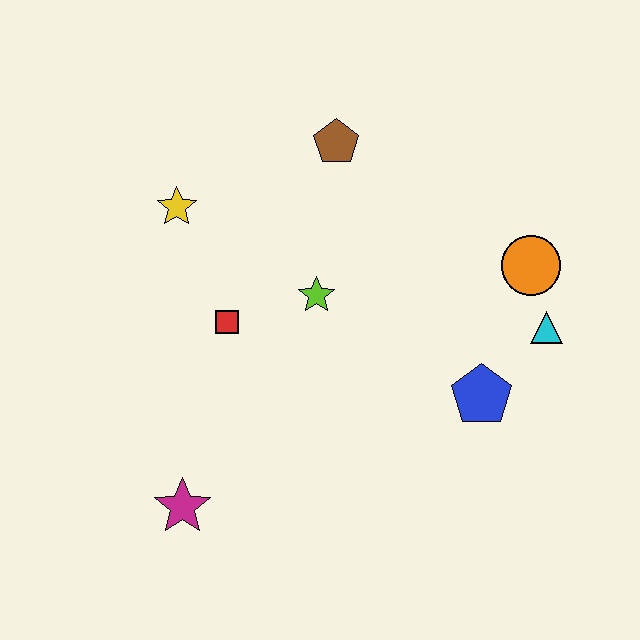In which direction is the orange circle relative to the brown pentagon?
The orange circle is to the right of the brown pentagon.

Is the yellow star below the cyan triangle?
No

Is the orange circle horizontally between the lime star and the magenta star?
No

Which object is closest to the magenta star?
The red square is closest to the magenta star.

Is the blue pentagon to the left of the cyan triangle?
Yes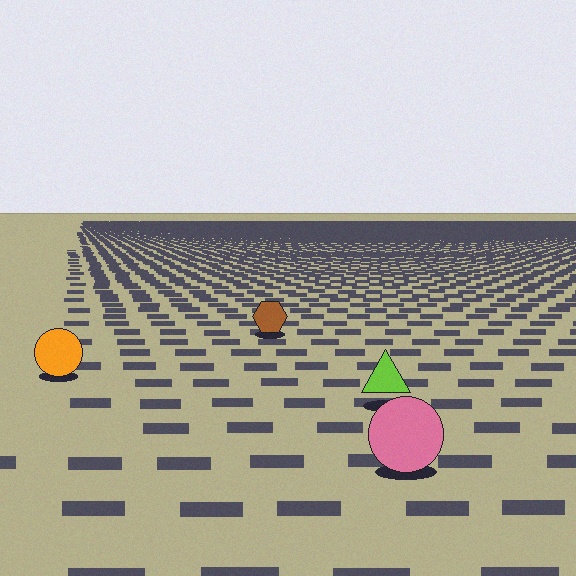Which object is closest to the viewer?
The pink circle is closest. The texture marks near it are larger and more spread out.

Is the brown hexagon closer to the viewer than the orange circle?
No. The orange circle is closer — you can tell from the texture gradient: the ground texture is coarser near it.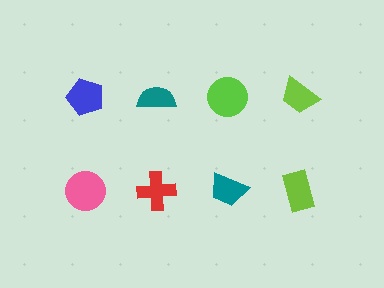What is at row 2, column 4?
A lime rectangle.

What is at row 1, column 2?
A teal semicircle.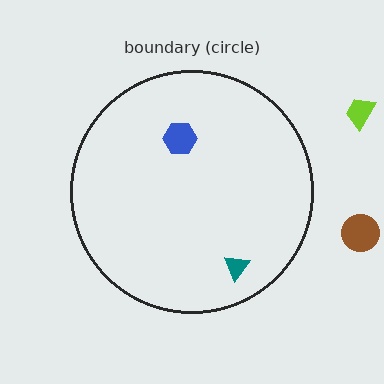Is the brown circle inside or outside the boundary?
Outside.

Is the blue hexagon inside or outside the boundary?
Inside.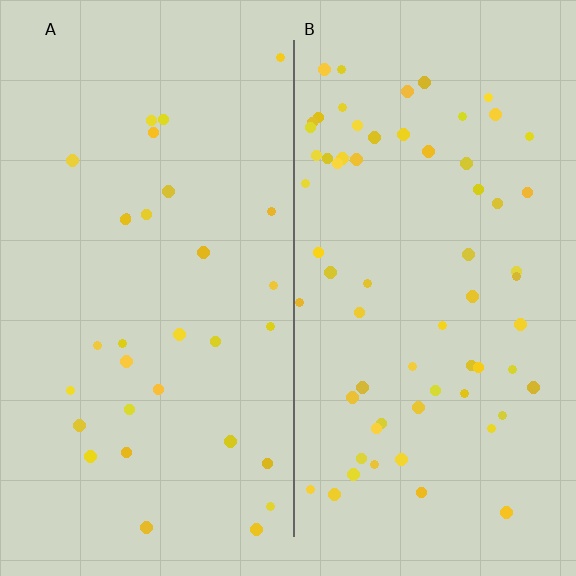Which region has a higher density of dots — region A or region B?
B (the right).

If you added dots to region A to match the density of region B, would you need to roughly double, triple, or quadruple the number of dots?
Approximately double.